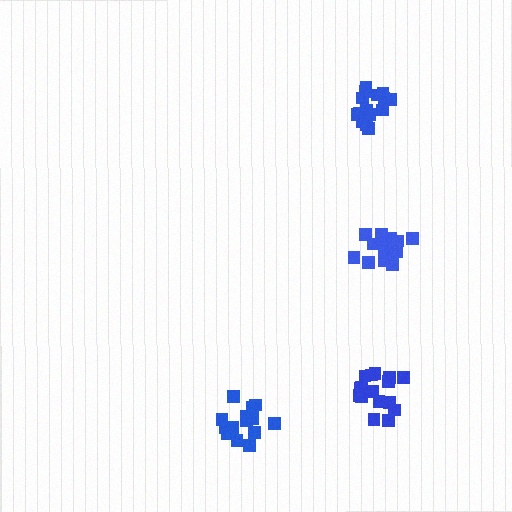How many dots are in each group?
Group 1: 16 dots, Group 2: 17 dots, Group 3: 14 dots, Group 4: 18 dots (65 total).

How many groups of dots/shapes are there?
There are 4 groups.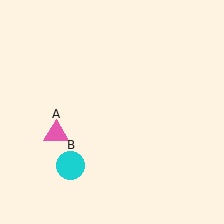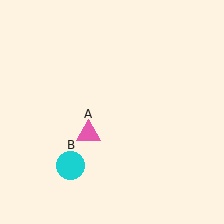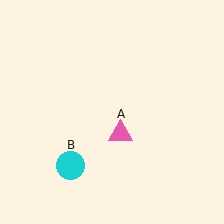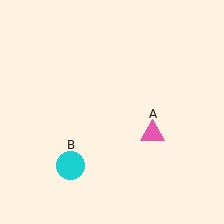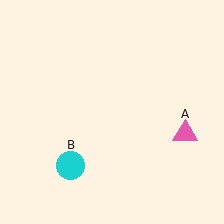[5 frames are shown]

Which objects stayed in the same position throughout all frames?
Cyan circle (object B) remained stationary.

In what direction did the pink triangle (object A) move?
The pink triangle (object A) moved right.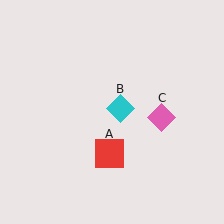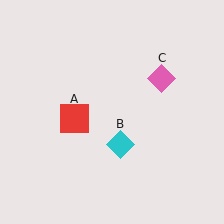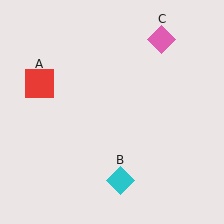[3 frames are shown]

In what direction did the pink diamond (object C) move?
The pink diamond (object C) moved up.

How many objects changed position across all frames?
3 objects changed position: red square (object A), cyan diamond (object B), pink diamond (object C).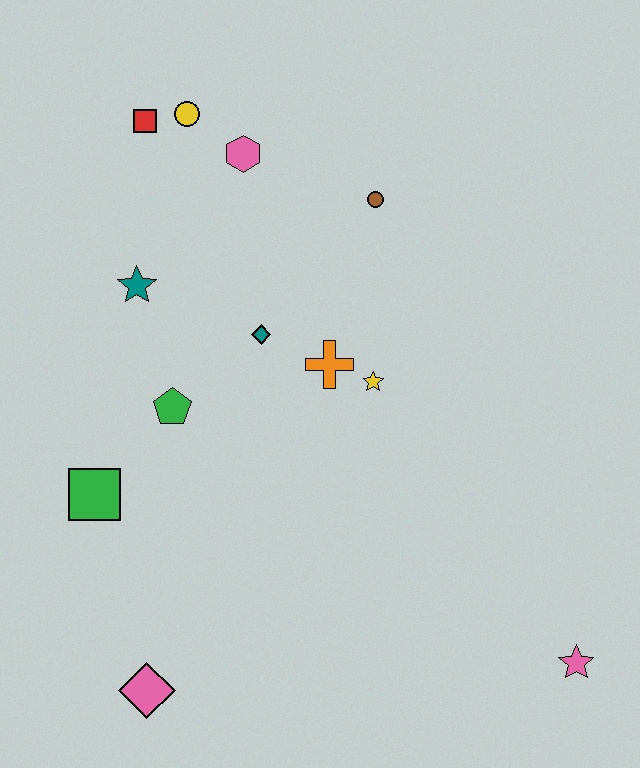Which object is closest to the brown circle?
The pink hexagon is closest to the brown circle.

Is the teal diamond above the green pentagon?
Yes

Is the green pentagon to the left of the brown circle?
Yes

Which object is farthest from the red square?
The pink star is farthest from the red square.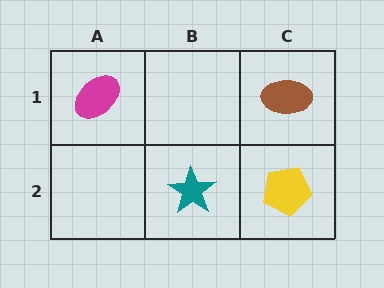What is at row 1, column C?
A brown ellipse.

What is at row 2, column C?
A yellow pentagon.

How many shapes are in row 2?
2 shapes.